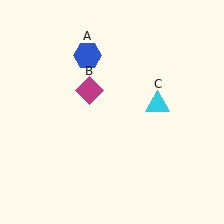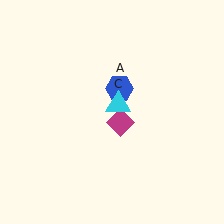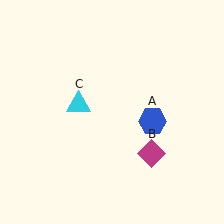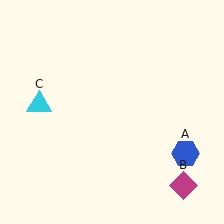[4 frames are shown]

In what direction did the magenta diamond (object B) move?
The magenta diamond (object B) moved down and to the right.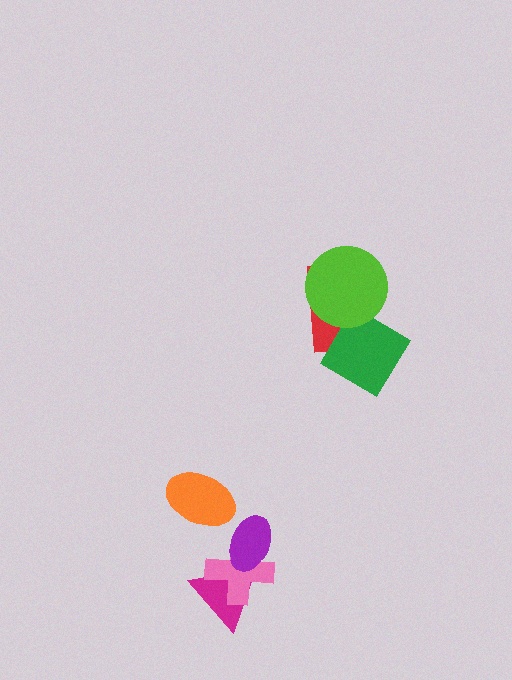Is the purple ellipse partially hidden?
No, no other shape covers it.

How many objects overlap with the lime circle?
2 objects overlap with the lime circle.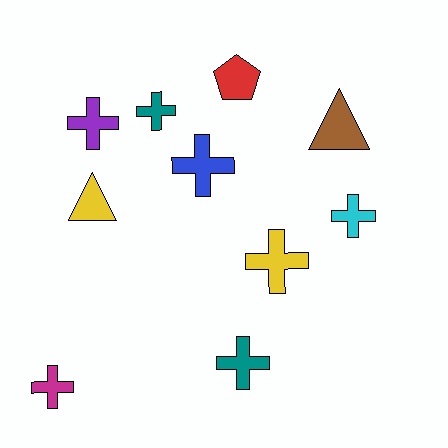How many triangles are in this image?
There are 2 triangles.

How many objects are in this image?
There are 10 objects.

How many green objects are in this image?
There are no green objects.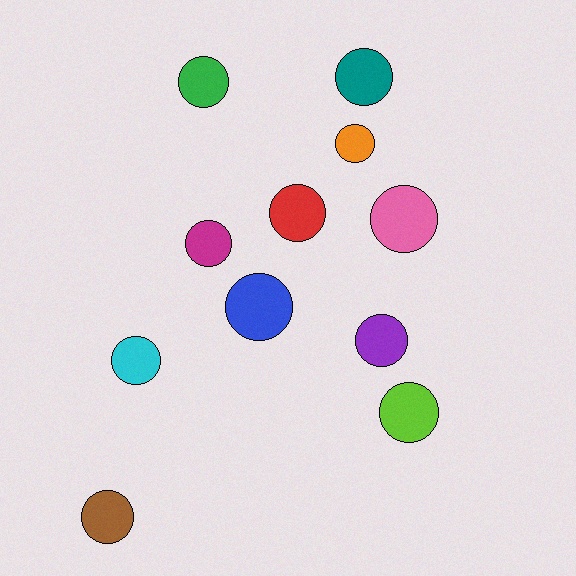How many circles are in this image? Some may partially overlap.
There are 11 circles.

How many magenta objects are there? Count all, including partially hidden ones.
There is 1 magenta object.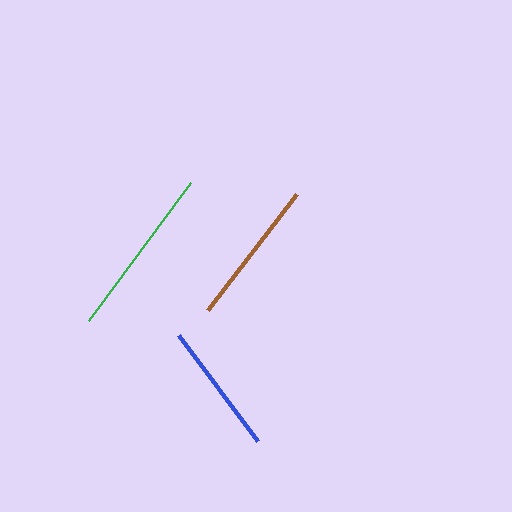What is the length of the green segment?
The green segment is approximately 171 pixels long.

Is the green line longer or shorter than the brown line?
The green line is longer than the brown line.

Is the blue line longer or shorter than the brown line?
The brown line is longer than the blue line.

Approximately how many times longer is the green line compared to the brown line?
The green line is approximately 1.2 times the length of the brown line.